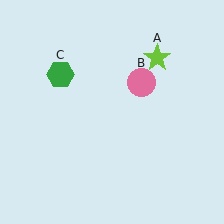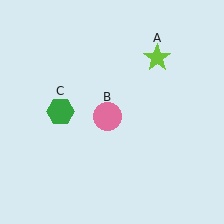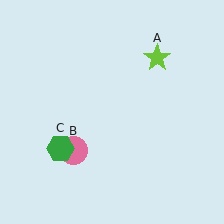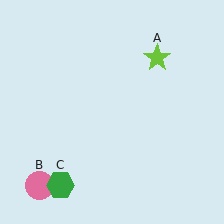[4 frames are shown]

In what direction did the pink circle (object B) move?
The pink circle (object B) moved down and to the left.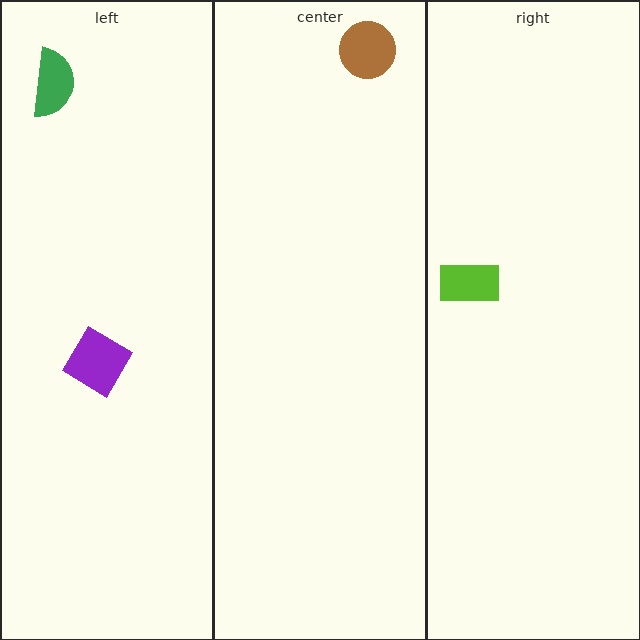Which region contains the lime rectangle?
The right region.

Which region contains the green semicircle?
The left region.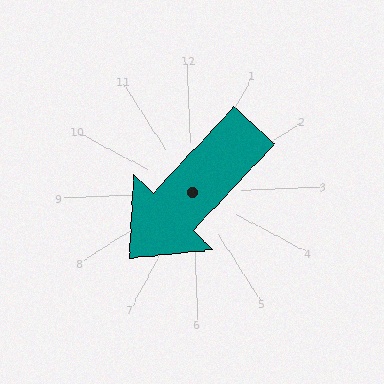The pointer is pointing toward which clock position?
Roughly 8 o'clock.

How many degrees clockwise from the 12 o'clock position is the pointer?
Approximately 226 degrees.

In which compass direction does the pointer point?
Southwest.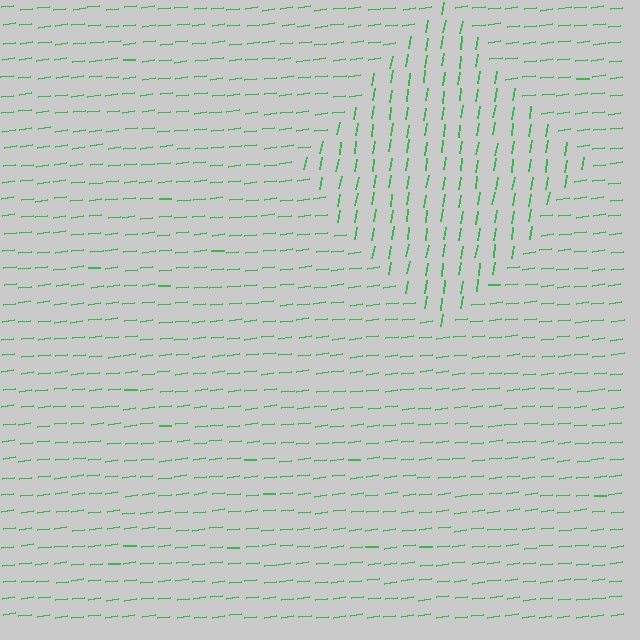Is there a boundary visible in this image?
Yes, there is a texture boundary formed by a change in line orientation.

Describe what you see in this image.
The image is filled with small green line segments. A diamond region in the image has lines oriented differently from the surrounding lines, creating a visible texture boundary.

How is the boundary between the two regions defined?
The boundary is defined purely by a change in line orientation (approximately 74 degrees difference). All lines are the same color and thickness.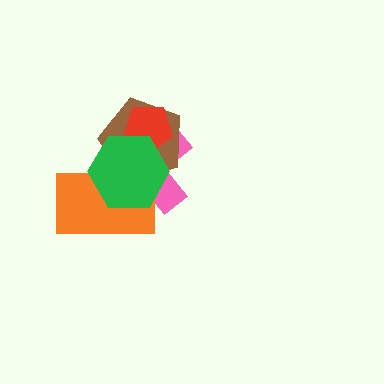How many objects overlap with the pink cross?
4 objects overlap with the pink cross.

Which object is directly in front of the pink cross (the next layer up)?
The brown pentagon is directly in front of the pink cross.